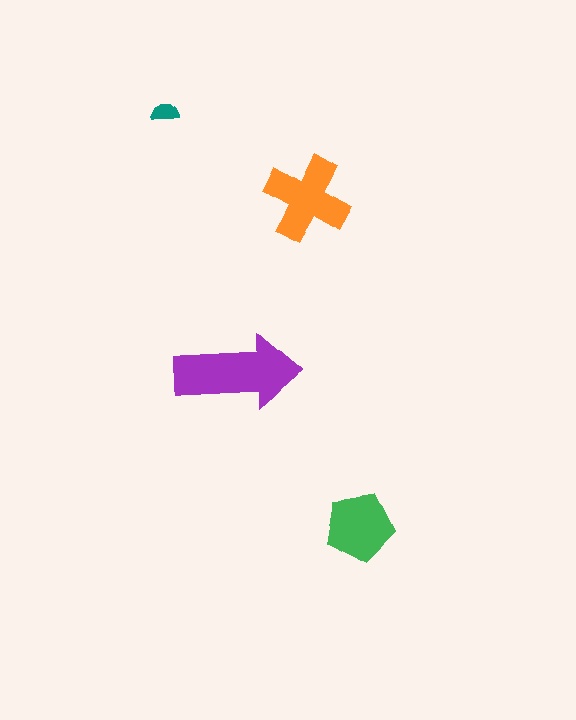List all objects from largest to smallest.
The purple arrow, the orange cross, the green pentagon, the teal semicircle.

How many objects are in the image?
There are 4 objects in the image.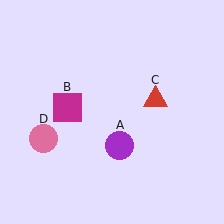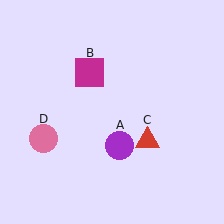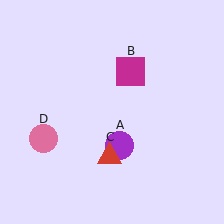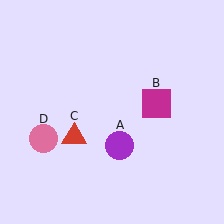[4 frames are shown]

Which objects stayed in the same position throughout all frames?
Purple circle (object A) and pink circle (object D) remained stationary.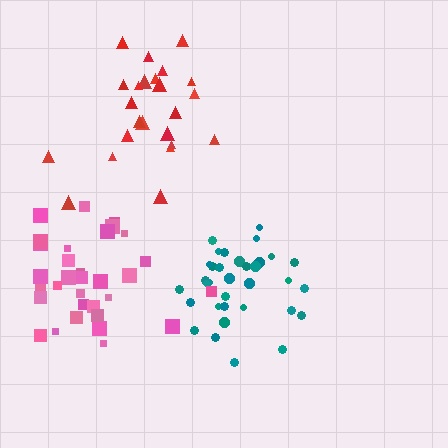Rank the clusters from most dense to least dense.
teal, pink, red.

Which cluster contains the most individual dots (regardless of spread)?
Teal (34).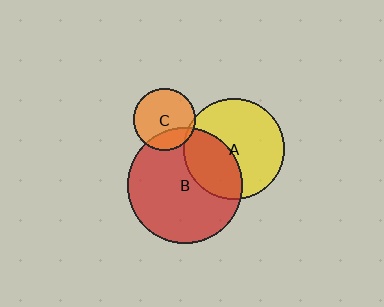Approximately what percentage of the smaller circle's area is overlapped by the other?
Approximately 25%.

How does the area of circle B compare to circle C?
Approximately 3.4 times.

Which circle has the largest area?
Circle B (red).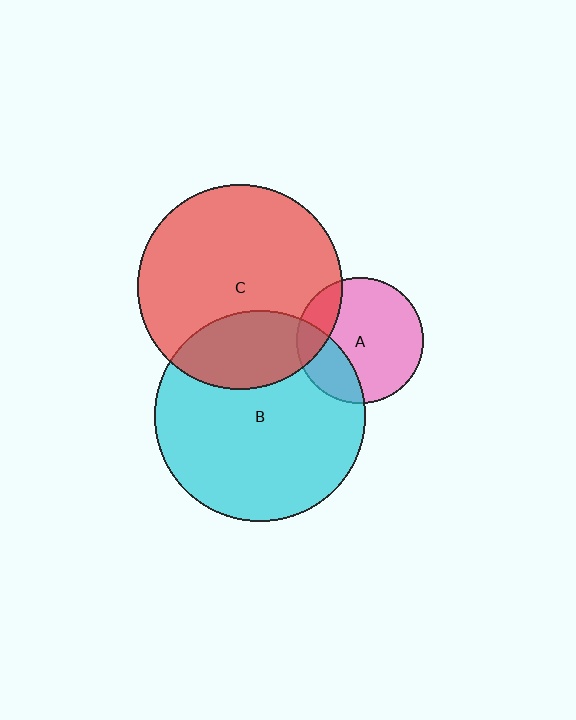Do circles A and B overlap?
Yes.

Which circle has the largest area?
Circle B (cyan).